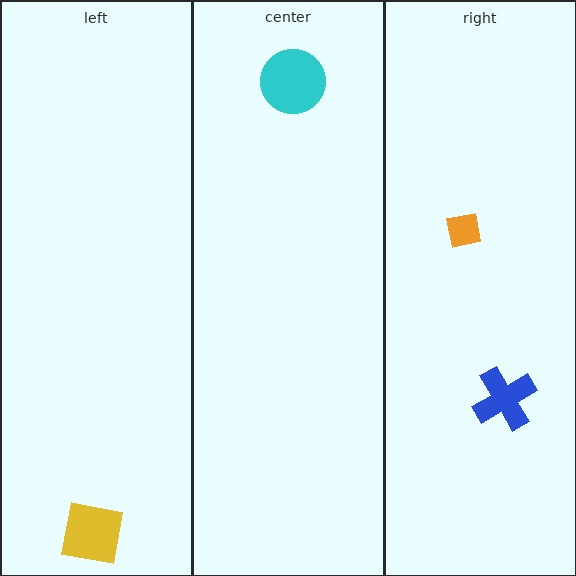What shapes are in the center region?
The cyan circle.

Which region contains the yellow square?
The left region.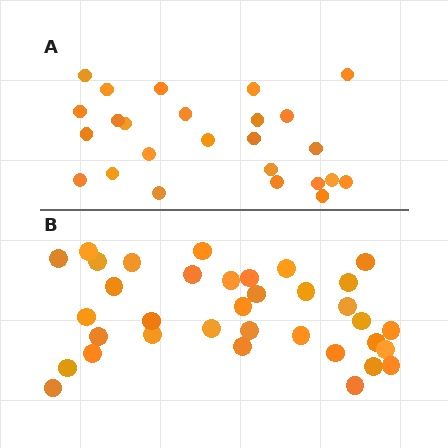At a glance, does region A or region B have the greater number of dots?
Region B (the bottom region) has more dots.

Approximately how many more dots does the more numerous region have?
Region B has roughly 10 or so more dots than region A.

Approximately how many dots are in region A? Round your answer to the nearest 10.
About 20 dots. (The exact count is 25, which rounds to 20.)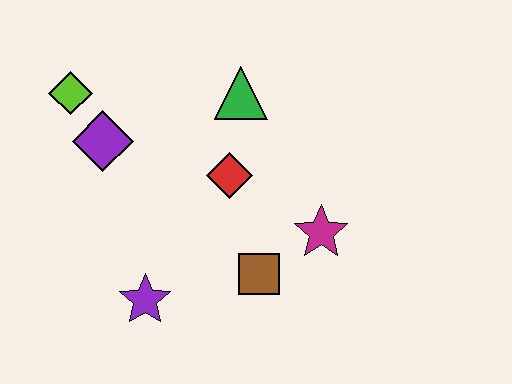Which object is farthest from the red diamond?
The lime diamond is farthest from the red diamond.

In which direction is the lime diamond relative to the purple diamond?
The lime diamond is above the purple diamond.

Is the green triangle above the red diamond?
Yes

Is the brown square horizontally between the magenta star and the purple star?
Yes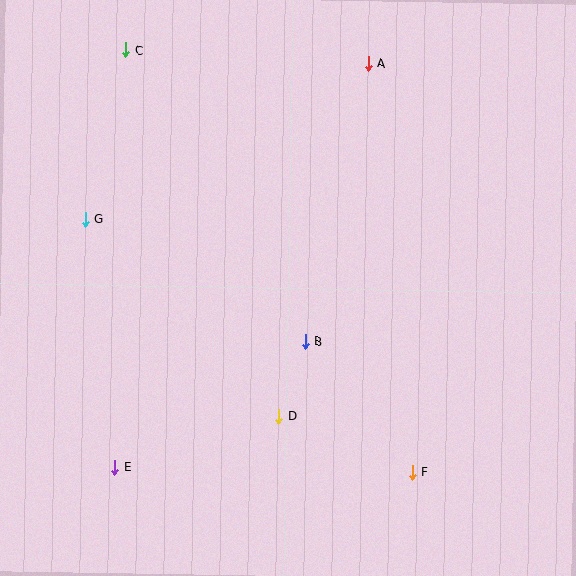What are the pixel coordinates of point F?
Point F is at (412, 472).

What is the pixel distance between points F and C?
The distance between F and C is 510 pixels.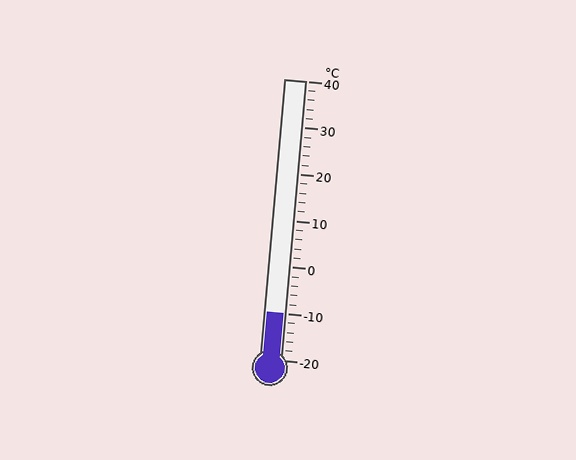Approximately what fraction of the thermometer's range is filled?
The thermometer is filled to approximately 15% of its range.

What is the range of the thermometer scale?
The thermometer scale ranges from -20°C to 40°C.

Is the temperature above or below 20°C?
The temperature is below 20°C.